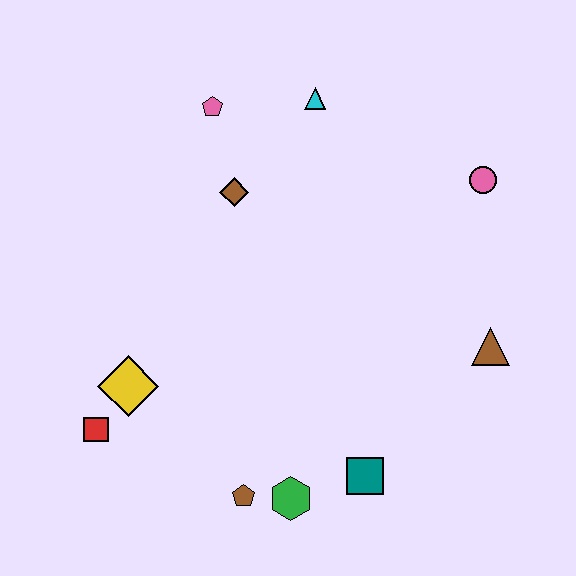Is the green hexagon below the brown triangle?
Yes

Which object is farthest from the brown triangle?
The red square is farthest from the brown triangle.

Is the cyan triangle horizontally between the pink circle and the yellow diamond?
Yes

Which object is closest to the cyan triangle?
The pink pentagon is closest to the cyan triangle.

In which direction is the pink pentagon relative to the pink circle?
The pink pentagon is to the left of the pink circle.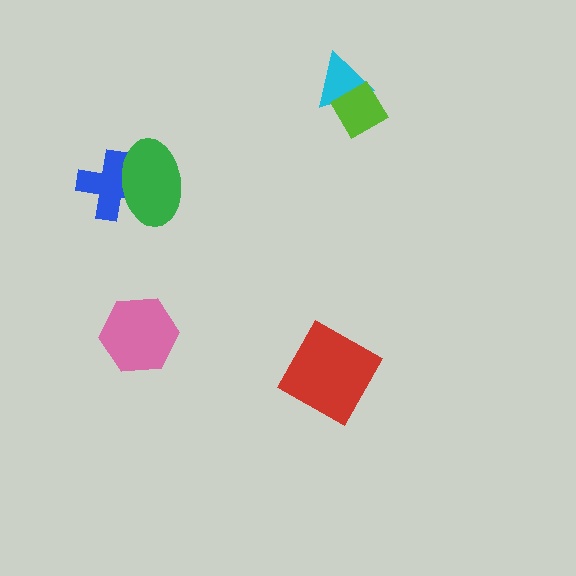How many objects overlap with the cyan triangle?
1 object overlaps with the cyan triangle.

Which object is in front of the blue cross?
The green ellipse is in front of the blue cross.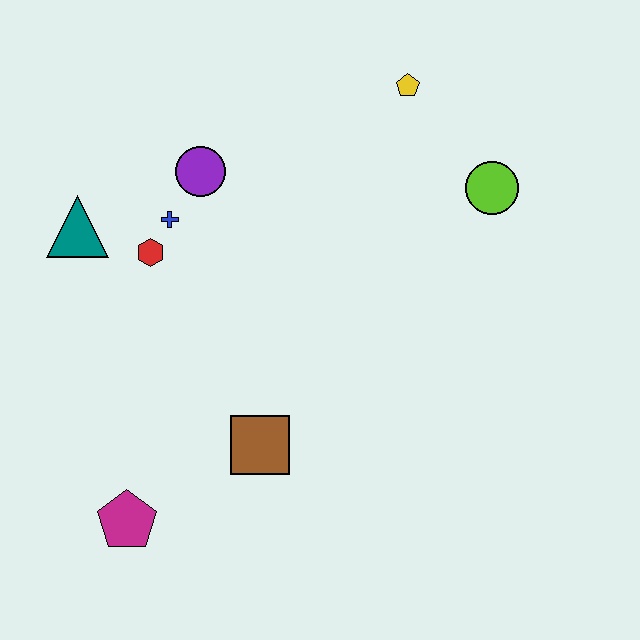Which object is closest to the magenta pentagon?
The brown square is closest to the magenta pentagon.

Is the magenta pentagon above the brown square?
No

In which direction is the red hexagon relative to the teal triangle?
The red hexagon is to the right of the teal triangle.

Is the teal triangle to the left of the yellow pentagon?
Yes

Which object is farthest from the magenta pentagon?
The yellow pentagon is farthest from the magenta pentagon.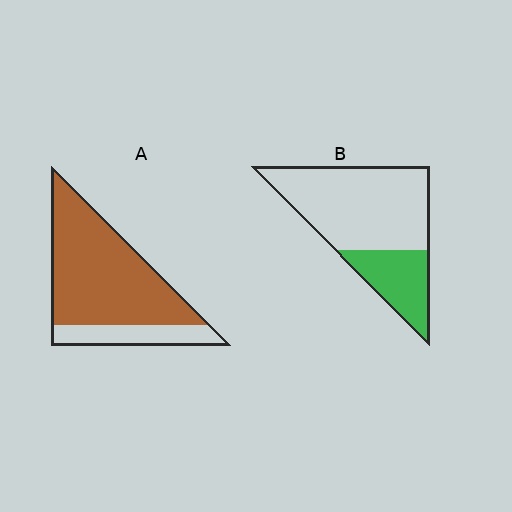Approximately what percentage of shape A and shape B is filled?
A is approximately 80% and B is approximately 30%.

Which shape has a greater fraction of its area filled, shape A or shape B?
Shape A.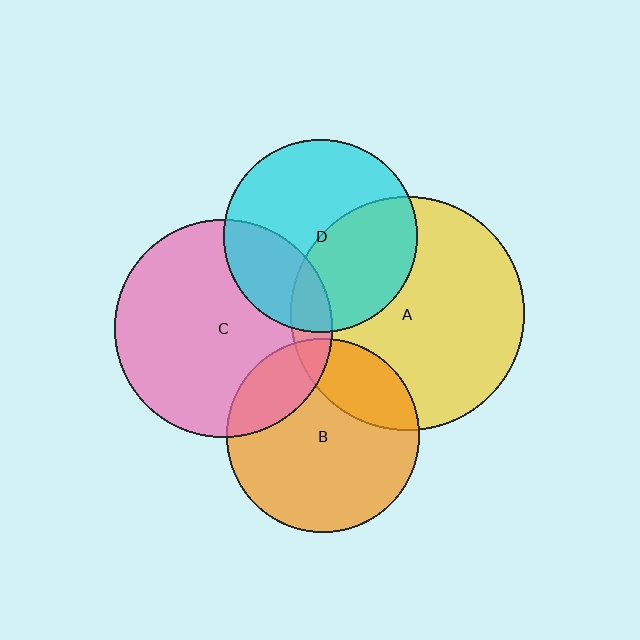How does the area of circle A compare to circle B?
Approximately 1.5 times.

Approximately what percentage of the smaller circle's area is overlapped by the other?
Approximately 20%.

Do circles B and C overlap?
Yes.